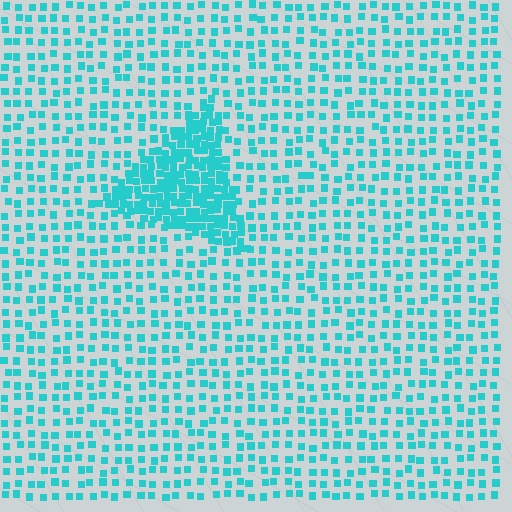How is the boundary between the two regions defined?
The boundary is defined by a change in element density (approximately 2.7x ratio). All elements are the same color, size, and shape.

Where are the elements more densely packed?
The elements are more densely packed inside the triangle boundary.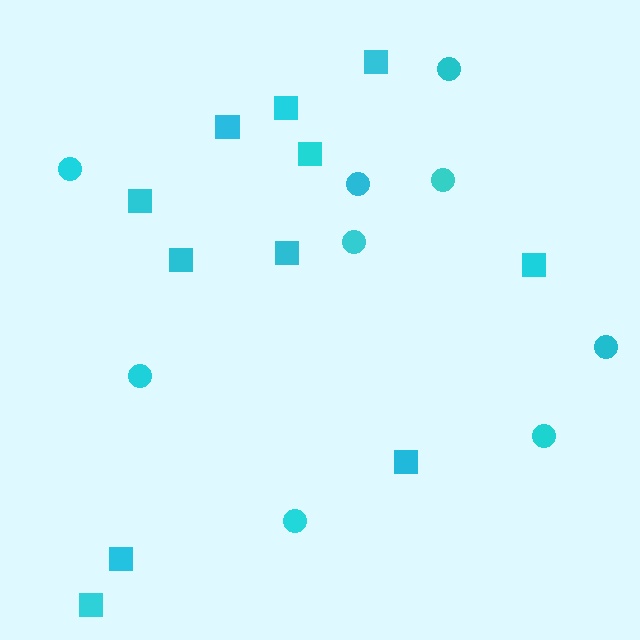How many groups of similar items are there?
There are 2 groups: one group of squares (11) and one group of circles (9).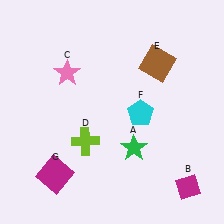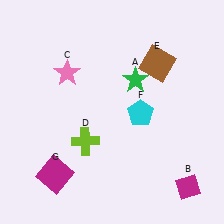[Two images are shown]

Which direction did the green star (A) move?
The green star (A) moved up.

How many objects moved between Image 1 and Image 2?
1 object moved between the two images.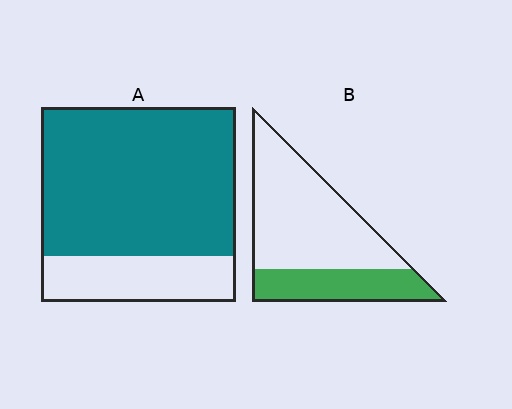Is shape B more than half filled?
No.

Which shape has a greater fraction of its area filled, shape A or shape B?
Shape A.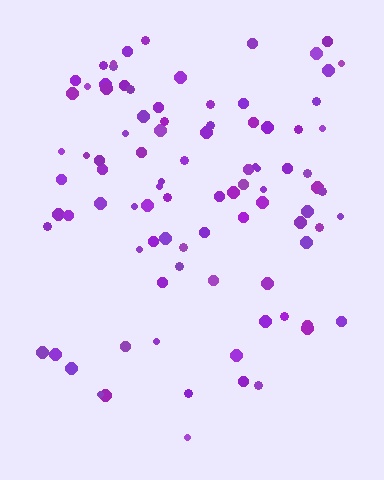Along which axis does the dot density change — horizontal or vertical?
Vertical.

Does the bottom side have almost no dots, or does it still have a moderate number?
Still a moderate number, just noticeably fewer than the top.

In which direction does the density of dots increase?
From bottom to top, with the top side densest.